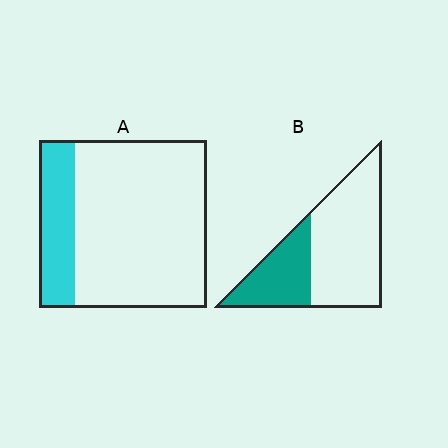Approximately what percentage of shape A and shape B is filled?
A is approximately 20% and B is approximately 35%.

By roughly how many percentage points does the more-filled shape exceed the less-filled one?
By roughly 10 percentage points (B over A).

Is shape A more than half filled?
No.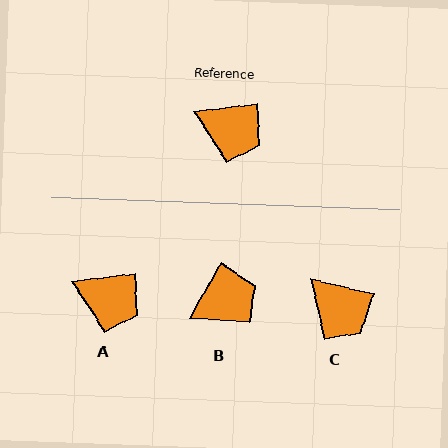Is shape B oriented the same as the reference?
No, it is off by about 54 degrees.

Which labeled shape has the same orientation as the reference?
A.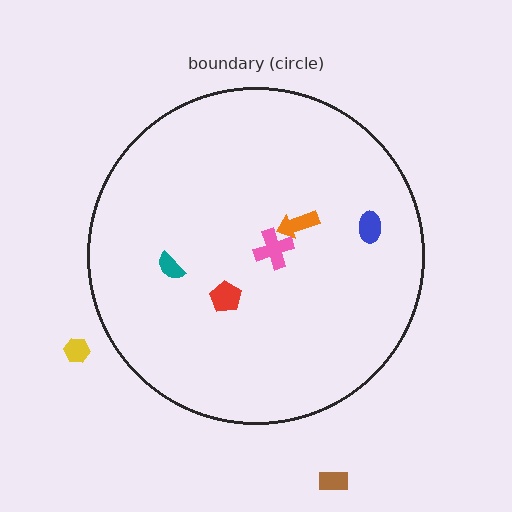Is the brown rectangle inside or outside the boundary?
Outside.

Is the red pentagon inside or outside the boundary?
Inside.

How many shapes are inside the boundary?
5 inside, 2 outside.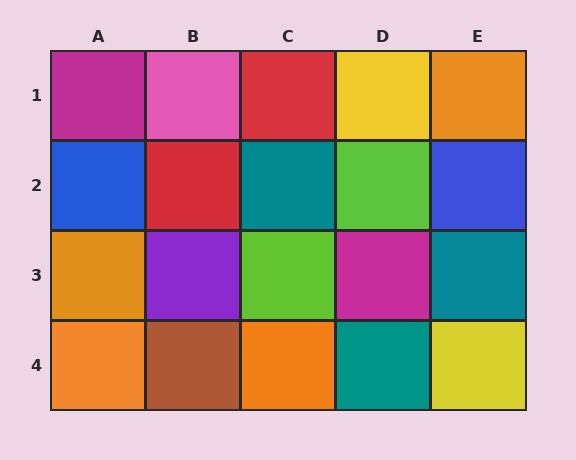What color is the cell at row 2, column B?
Red.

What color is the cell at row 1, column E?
Orange.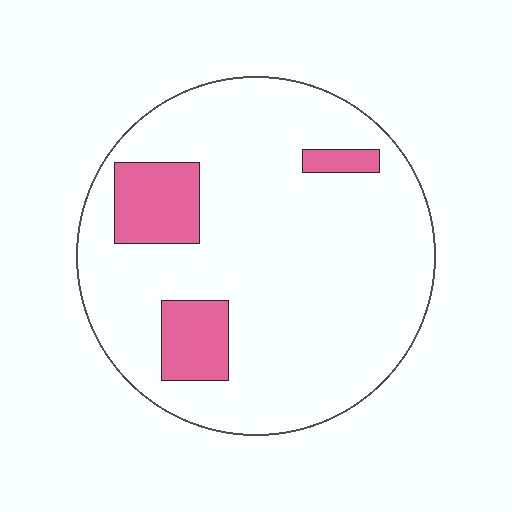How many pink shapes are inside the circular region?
3.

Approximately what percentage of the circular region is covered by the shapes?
Approximately 15%.